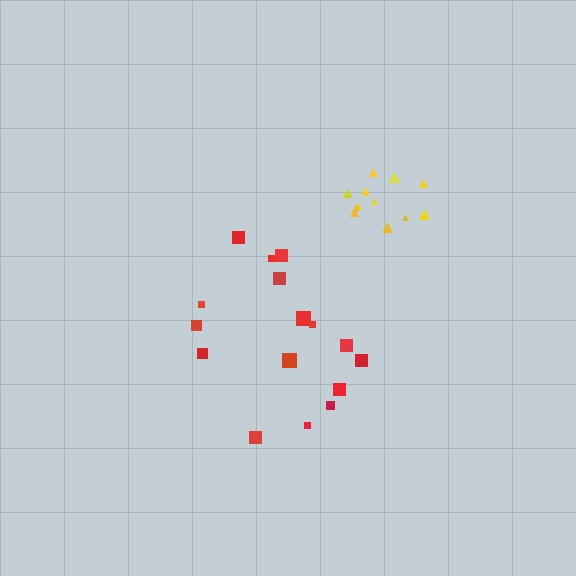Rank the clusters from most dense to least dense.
yellow, red.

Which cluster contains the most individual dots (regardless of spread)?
Red (16).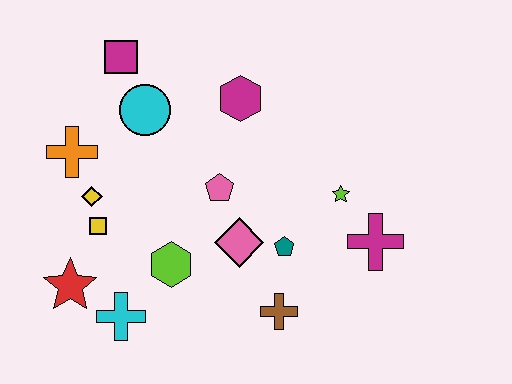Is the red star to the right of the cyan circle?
No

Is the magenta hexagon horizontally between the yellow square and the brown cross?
Yes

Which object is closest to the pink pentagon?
The pink diamond is closest to the pink pentagon.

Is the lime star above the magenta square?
No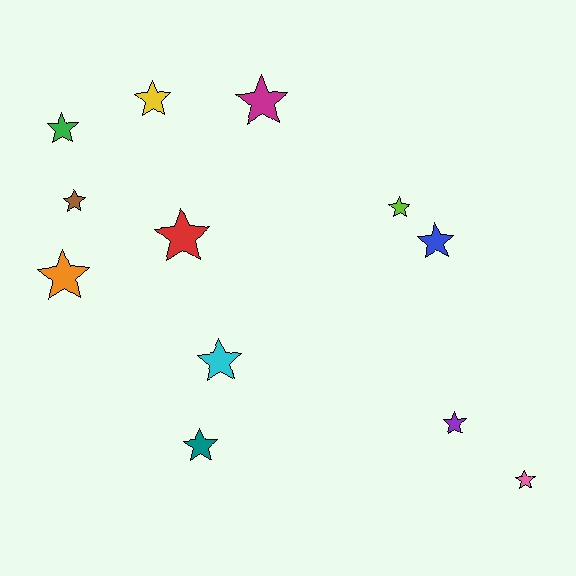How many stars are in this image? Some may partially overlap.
There are 12 stars.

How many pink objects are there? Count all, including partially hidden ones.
There is 1 pink object.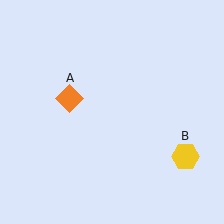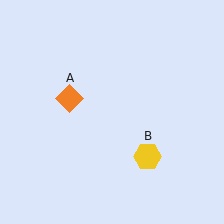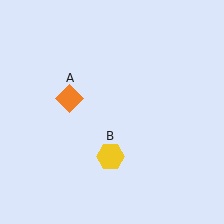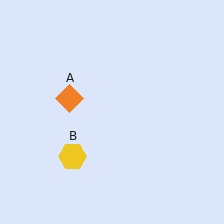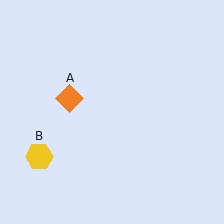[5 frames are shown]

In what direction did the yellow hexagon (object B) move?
The yellow hexagon (object B) moved left.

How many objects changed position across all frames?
1 object changed position: yellow hexagon (object B).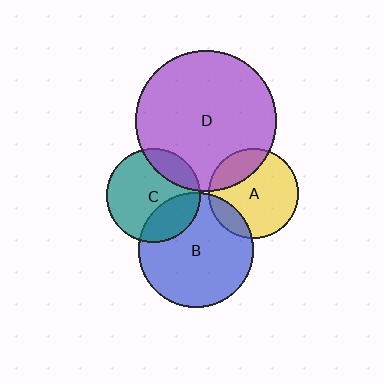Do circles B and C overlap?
Yes.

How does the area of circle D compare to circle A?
Approximately 2.5 times.